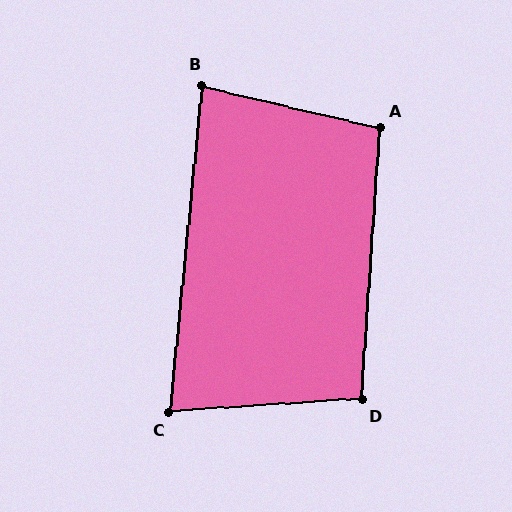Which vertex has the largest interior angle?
A, at approximately 99 degrees.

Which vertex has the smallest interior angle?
C, at approximately 81 degrees.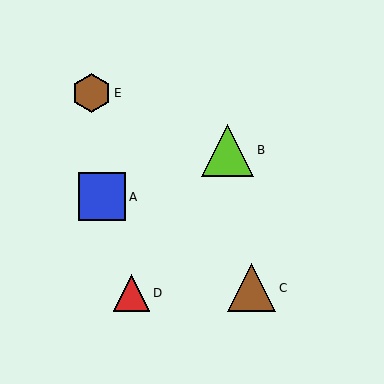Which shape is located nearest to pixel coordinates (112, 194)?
The blue square (labeled A) at (102, 197) is nearest to that location.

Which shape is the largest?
The lime triangle (labeled B) is the largest.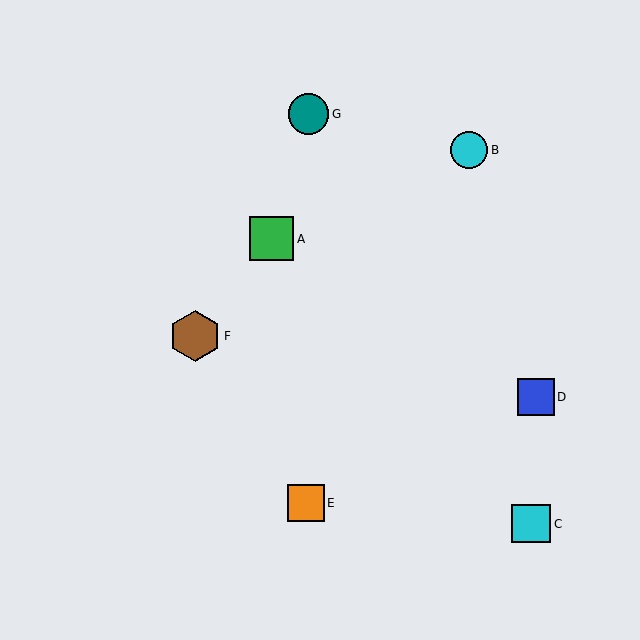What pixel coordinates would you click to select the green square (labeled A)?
Click at (271, 239) to select the green square A.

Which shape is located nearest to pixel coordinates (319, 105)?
The teal circle (labeled G) at (309, 114) is nearest to that location.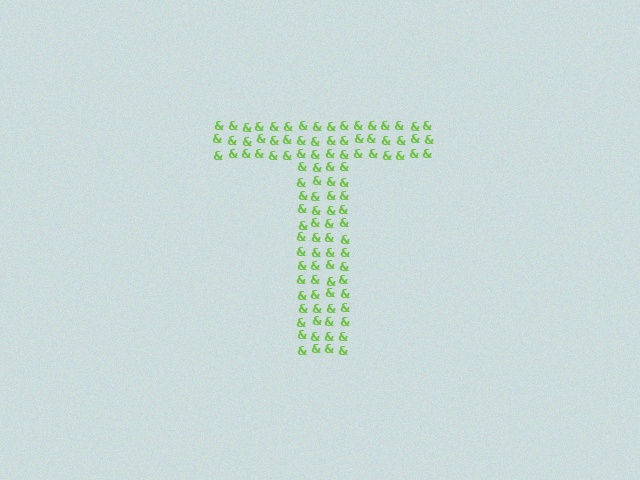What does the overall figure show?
The overall figure shows the letter T.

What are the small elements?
The small elements are ampersands.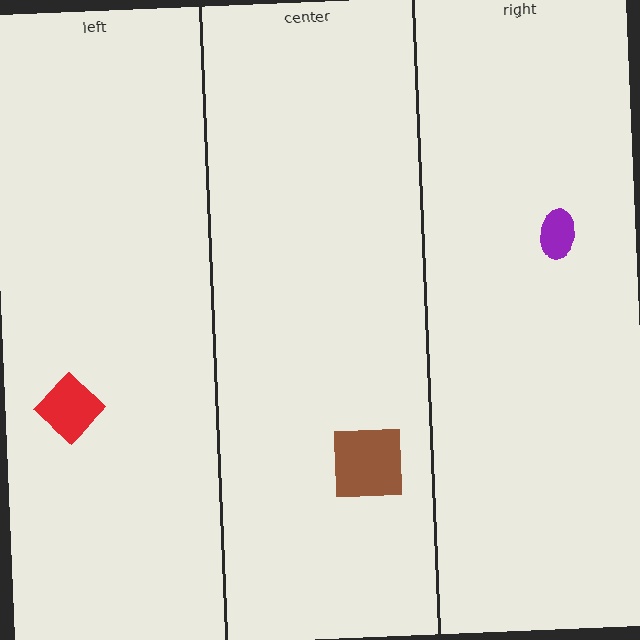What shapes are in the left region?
The red diamond.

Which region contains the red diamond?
The left region.